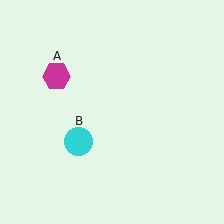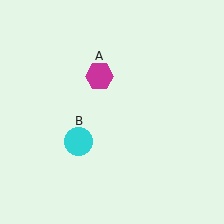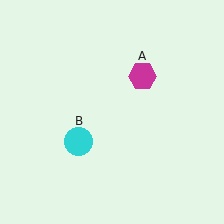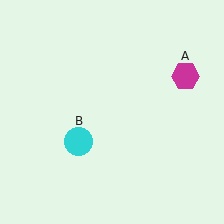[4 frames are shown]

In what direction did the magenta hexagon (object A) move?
The magenta hexagon (object A) moved right.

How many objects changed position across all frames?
1 object changed position: magenta hexagon (object A).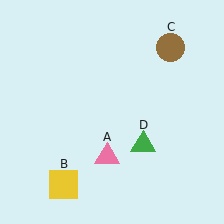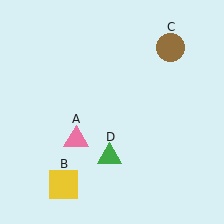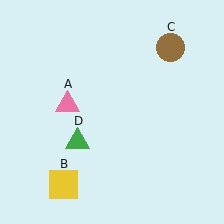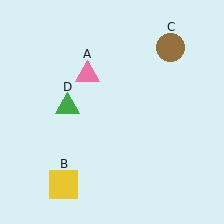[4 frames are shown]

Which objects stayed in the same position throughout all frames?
Yellow square (object B) and brown circle (object C) remained stationary.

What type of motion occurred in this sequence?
The pink triangle (object A), green triangle (object D) rotated clockwise around the center of the scene.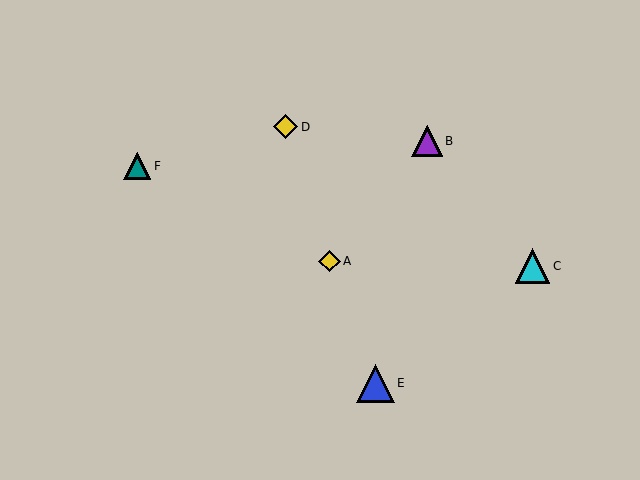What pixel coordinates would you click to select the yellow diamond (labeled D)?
Click at (286, 127) to select the yellow diamond D.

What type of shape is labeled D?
Shape D is a yellow diamond.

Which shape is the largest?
The blue triangle (labeled E) is the largest.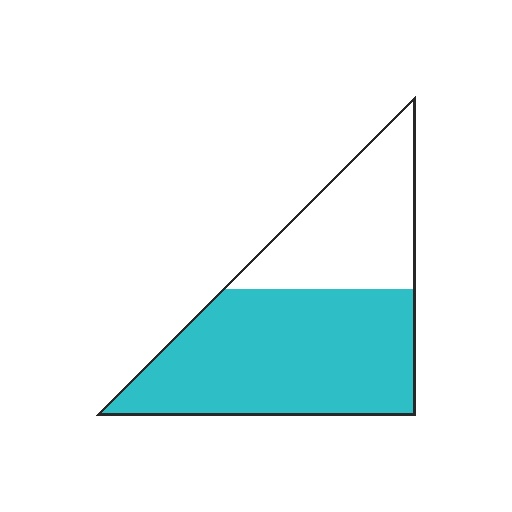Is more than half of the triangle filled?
Yes.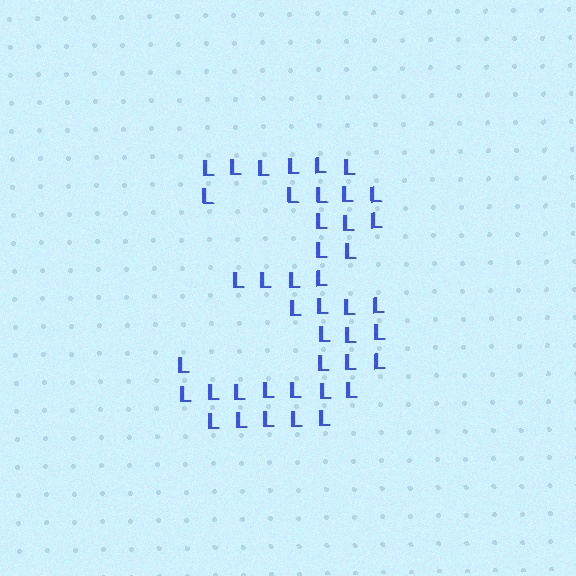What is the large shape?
The large shape is the digit 3.